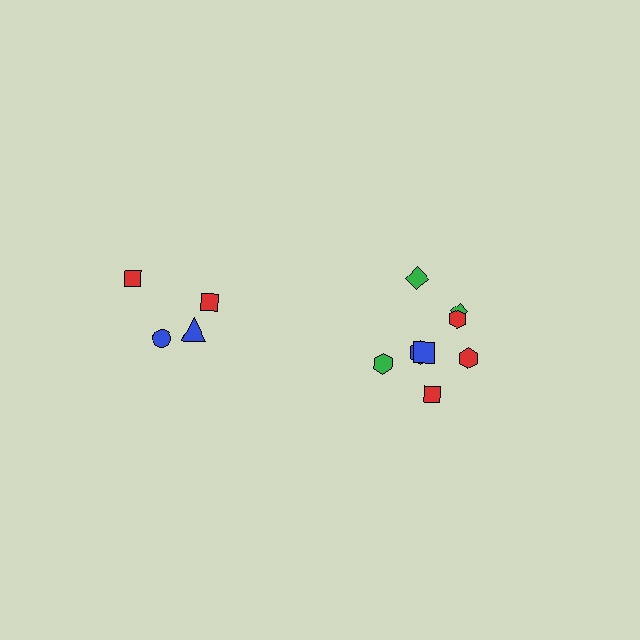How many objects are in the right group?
There are 8 objects.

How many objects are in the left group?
There are 4 objects.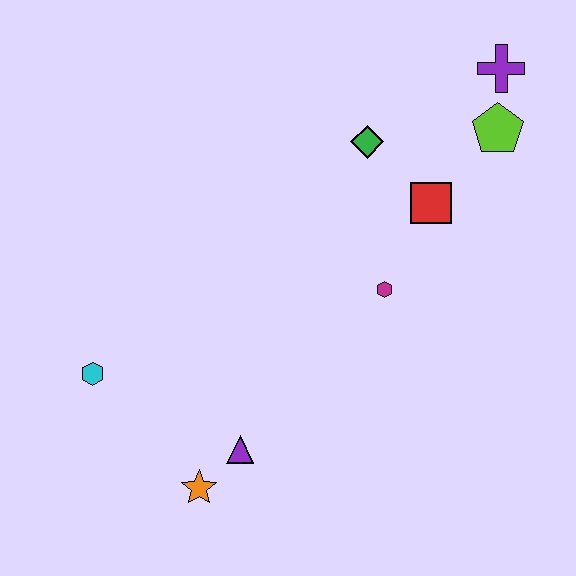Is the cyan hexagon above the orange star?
Yes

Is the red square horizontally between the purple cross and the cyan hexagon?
Yes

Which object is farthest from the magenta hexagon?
The cyan hexagon is farthest from the magenta hexagon.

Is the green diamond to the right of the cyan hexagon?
Yes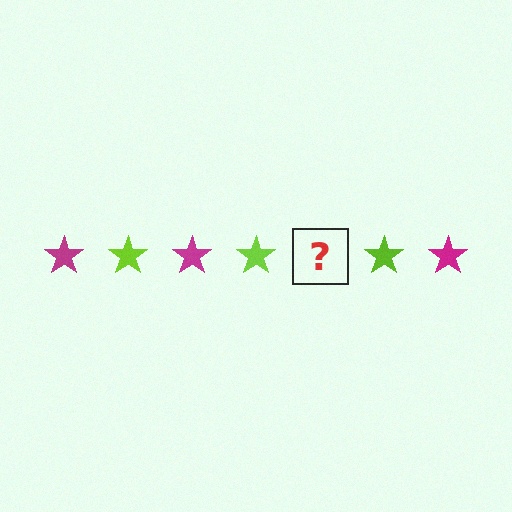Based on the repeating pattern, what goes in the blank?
The blank should be a magenta star.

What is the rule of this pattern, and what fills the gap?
The rule is that the pattern cycles through magenta, lime stars. The gap should be filled with a magenta star.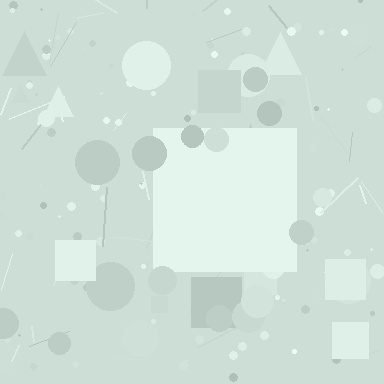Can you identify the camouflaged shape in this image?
The camouflaged shape is a square.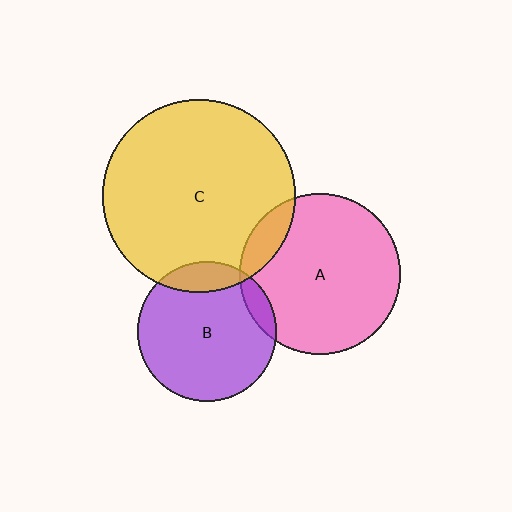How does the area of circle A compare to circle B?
Approximately 1.3 times.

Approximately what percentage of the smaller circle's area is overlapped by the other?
Approximately 15%.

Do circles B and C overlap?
Yes.